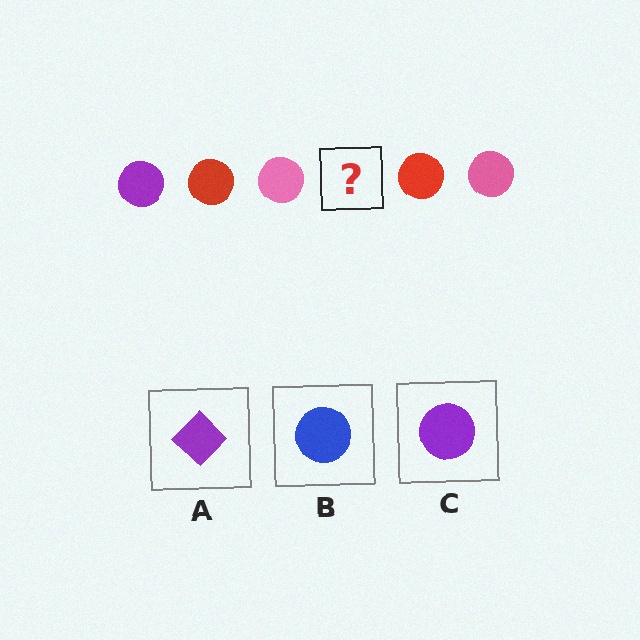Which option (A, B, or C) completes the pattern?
C.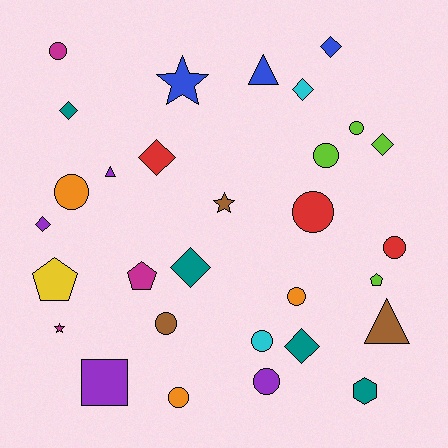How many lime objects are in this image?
There are 4 lime objects.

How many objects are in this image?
There are 30 objects.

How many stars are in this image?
There are 3 stars.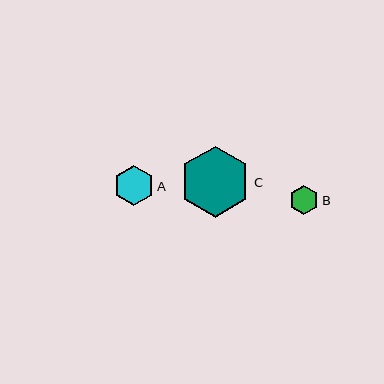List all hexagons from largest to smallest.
From largest to smallest: C, A, B.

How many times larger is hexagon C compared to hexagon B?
Hexagon C is approximately 2.4 times the size of hexagon B.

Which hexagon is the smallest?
Hexagon B is the smallest with a size of approximately 29 pixels.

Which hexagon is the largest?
Hexagon C is the largest with a size of approximately 71 pixels.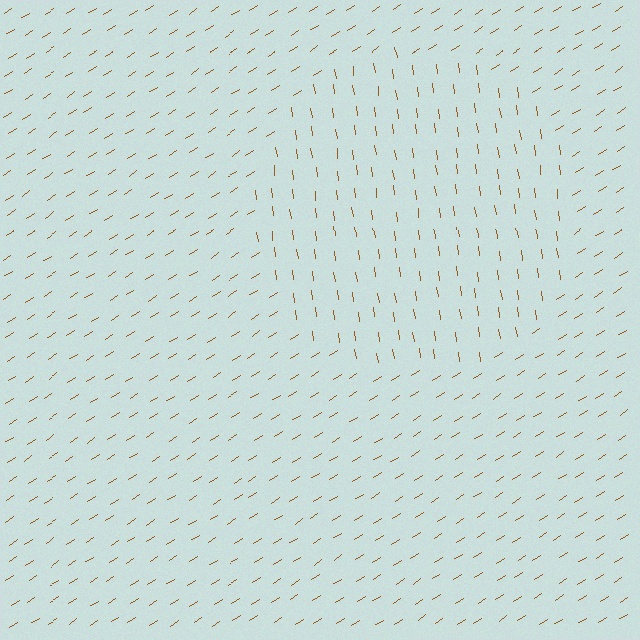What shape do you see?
I see a circle.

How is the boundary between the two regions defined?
The boundary is defined purely by a change in line orientation (approximately 65 degrees difference). All lines are the same color and thickness.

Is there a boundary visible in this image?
Yes, there is a texture boundary formed by a change in line orientation.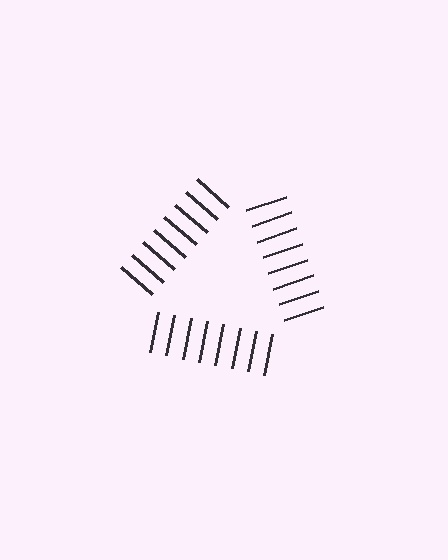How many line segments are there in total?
24 — 8 along each of the 3 edges.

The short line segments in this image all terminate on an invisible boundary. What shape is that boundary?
An illusory triangle — the line segments terminate on its edges but no continuous stroke is drawn.